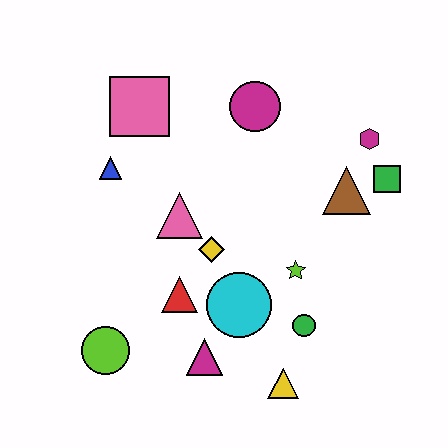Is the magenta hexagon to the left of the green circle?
No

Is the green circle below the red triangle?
Yes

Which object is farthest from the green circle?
The pink square is farthest from the green circle.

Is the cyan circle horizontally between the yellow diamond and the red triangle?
No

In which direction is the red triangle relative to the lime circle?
The red triangle is to the right of the lime circle.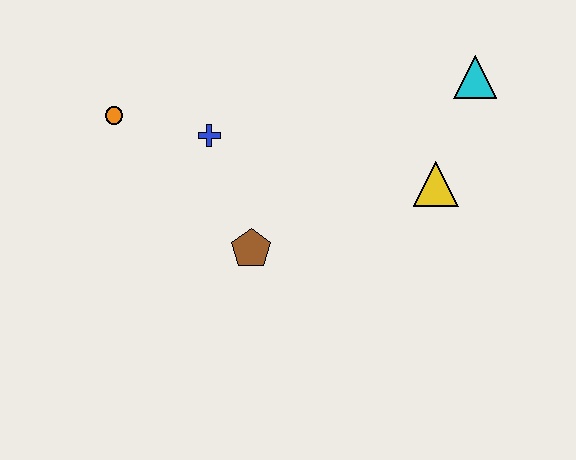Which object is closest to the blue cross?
The orange circle is closest to the blue cross.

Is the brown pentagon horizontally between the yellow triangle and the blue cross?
Yes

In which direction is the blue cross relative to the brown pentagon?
The blue cross is above the brown pentagon.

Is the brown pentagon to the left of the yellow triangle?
Yes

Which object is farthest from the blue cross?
The cyan triangle is farthest from the blue cross.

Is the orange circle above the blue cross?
Yes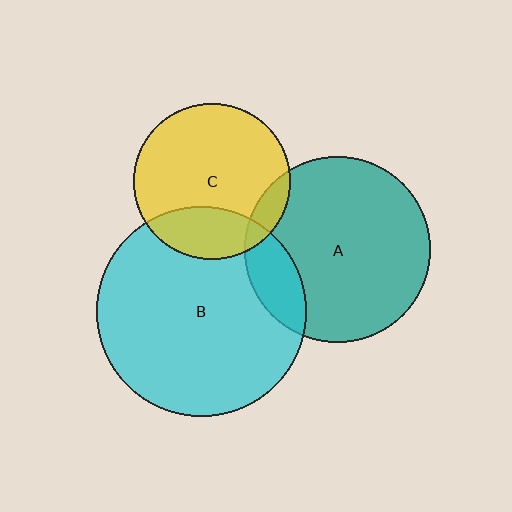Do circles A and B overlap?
Yes.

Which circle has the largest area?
Circle B (cyan).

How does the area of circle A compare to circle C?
Approximately 1.4 times.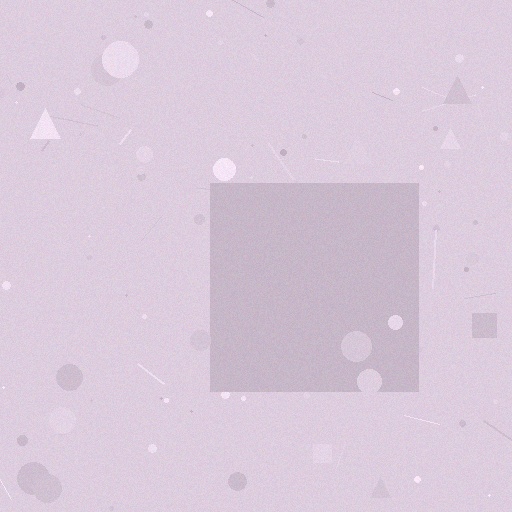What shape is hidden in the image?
A square is hidden in the image.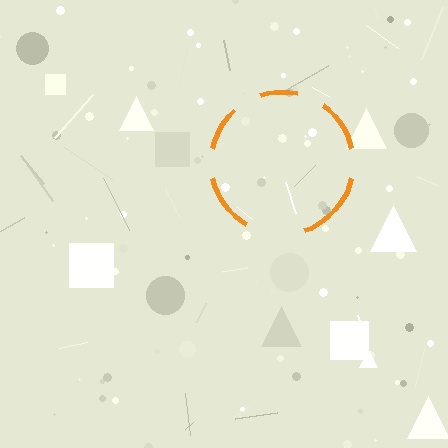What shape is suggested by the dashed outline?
The dashed outline suggests a circle.